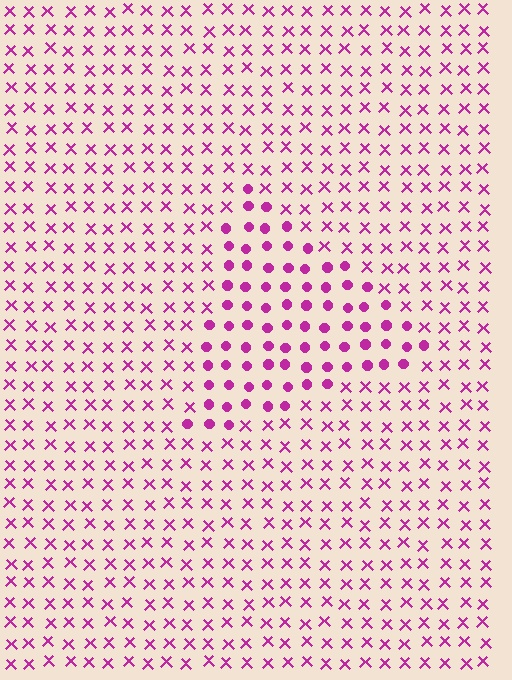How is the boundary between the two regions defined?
The boundary is defined by a change in element shape: circles inside vs. X marks outside. All elements share the same color and spacing.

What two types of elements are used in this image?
The image uses circles inside the triangle region and X marks outside it.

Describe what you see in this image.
The image is filled with small magenta elements arranged in a uniform grid. A triangle-shaped region contains circles, while the surrounding area contains X marks. The boundary is defined purely by the change in element shape.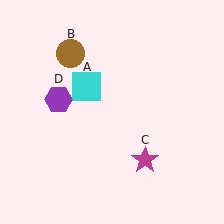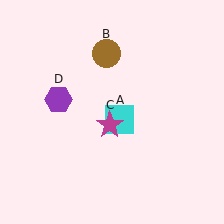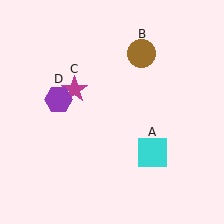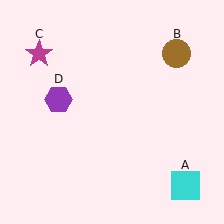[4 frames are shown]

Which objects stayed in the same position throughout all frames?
Purple hexagon (object D) remained stationary.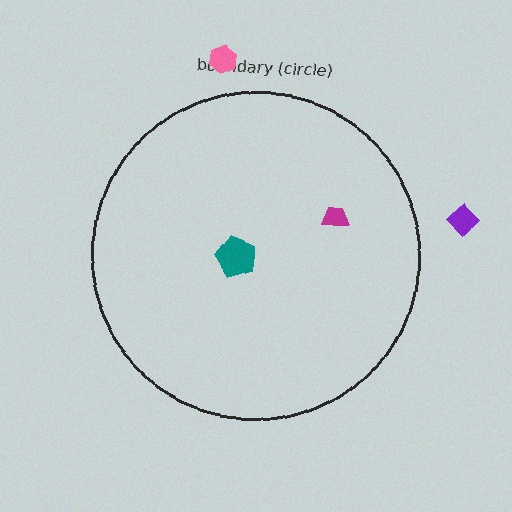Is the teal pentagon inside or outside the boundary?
Inside.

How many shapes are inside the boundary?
2 inside, 2 outside.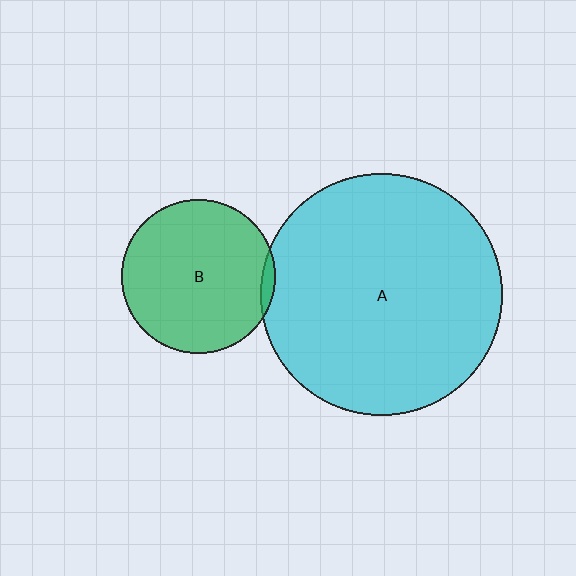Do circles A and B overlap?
Yes.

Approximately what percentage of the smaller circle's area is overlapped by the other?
Approximately 5%.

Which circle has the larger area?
Circle A (cyan).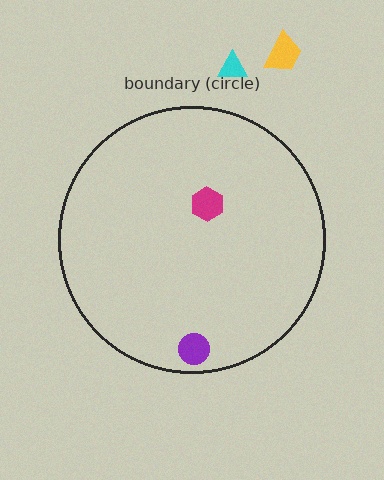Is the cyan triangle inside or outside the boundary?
Outside.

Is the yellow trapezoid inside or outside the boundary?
Outside.